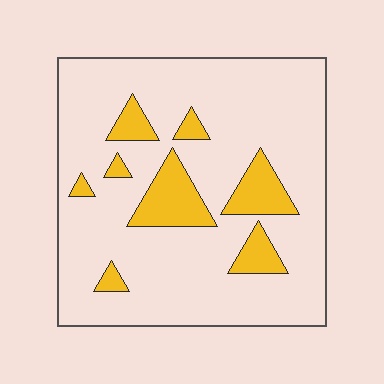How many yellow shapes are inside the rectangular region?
8.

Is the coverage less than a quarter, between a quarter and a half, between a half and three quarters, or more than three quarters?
Less than a quarter.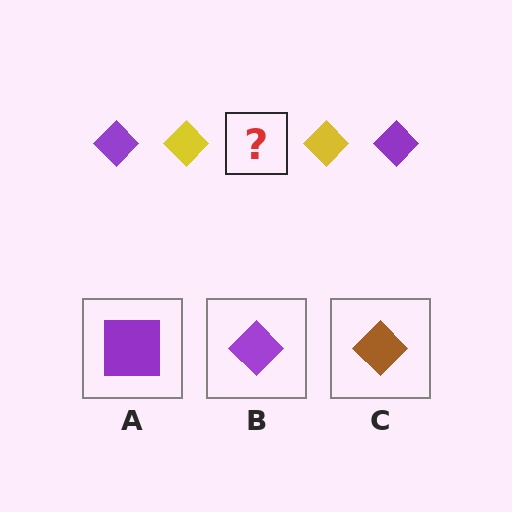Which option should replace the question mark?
Option B.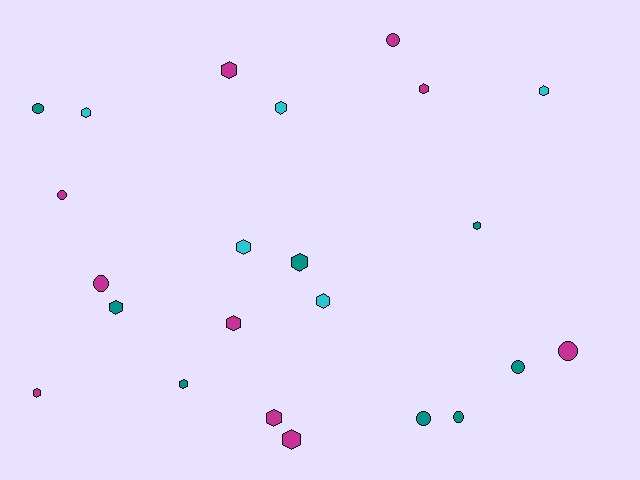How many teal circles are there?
There are 4 teal circles.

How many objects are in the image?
There are 23 objects.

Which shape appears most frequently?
Hexagon, with 15 objects.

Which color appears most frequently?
Magenta, with 10 objects.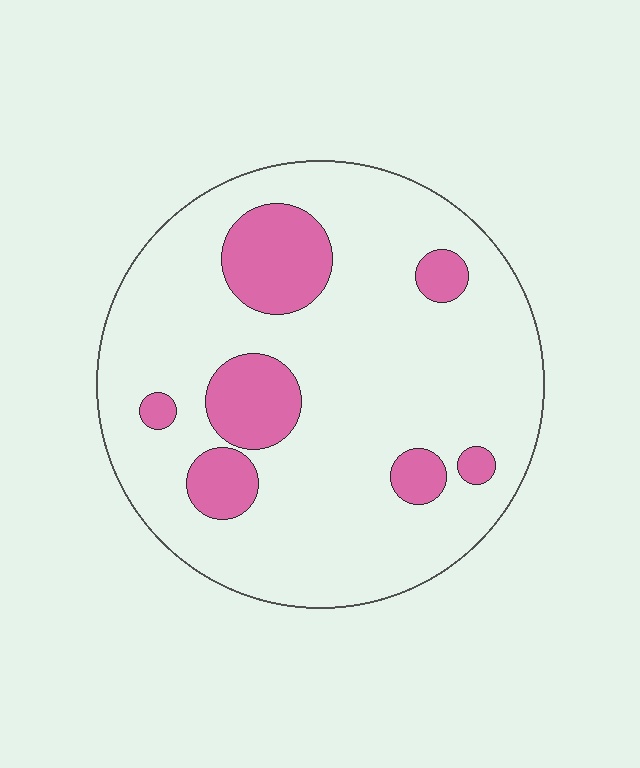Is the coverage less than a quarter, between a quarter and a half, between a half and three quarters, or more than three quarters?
Less than a quarter.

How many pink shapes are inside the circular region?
7.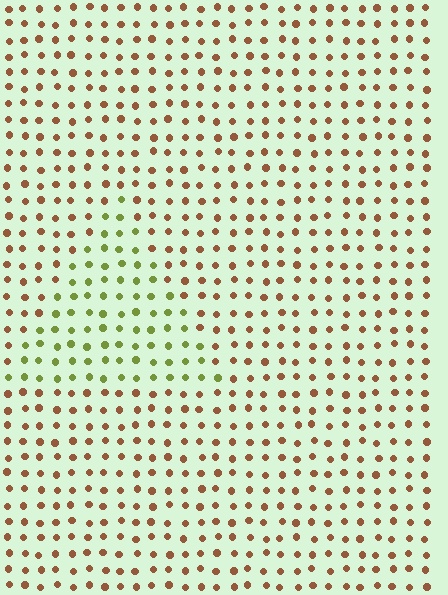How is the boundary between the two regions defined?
The boundary is defined purely by a slight shift in hue (about 62 degrees). Spacing, size, and orientation are identical on both sides.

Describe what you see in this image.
The image is filled with small brown elements in a uniform arrangement. A triangle-shaped region is visible where the elements are tinted to a slightly different hue, forming a subtle color boundary.